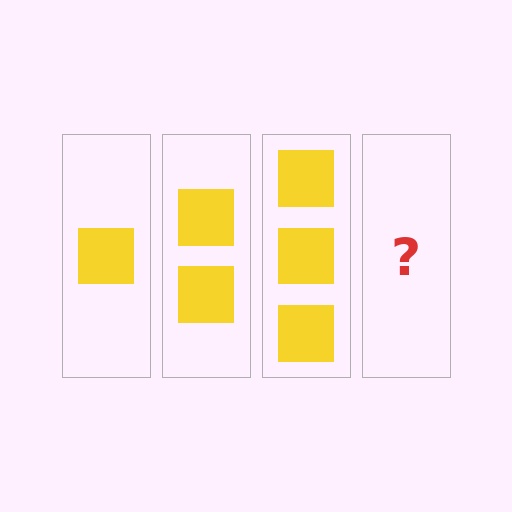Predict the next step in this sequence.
The next step is 4 squares.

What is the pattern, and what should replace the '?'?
The pattern is that each step adds one more square. The '?' should be 4 squares.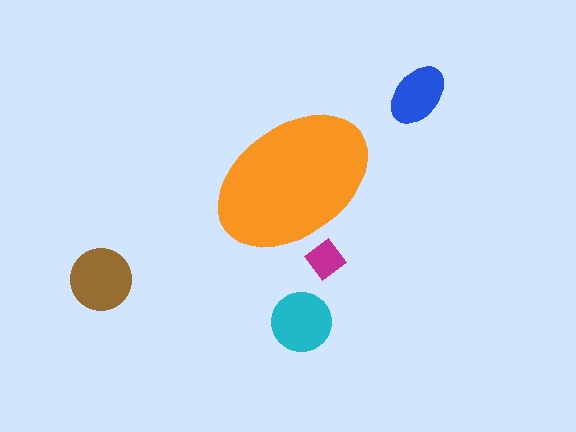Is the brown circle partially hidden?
No, the brown circle is fully visible.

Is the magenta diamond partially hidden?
Yes, the magenta diamond is partially hidden behind the orange ellipse.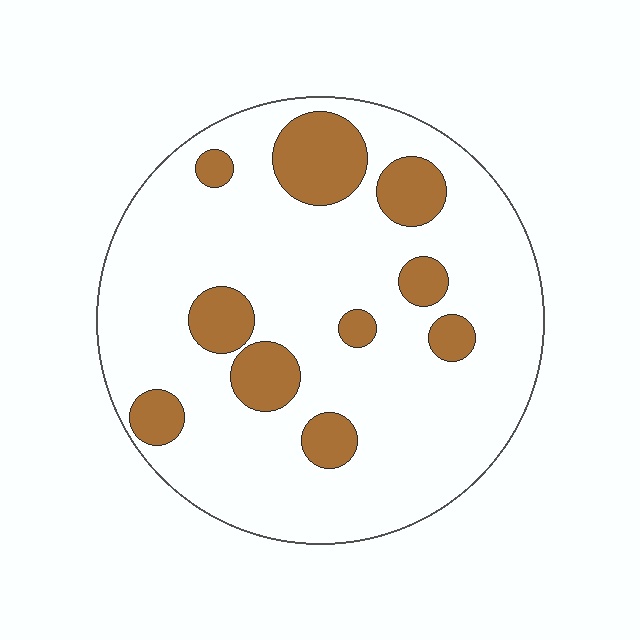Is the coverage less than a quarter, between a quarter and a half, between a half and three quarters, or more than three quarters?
Less than a quarter.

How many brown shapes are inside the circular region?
10.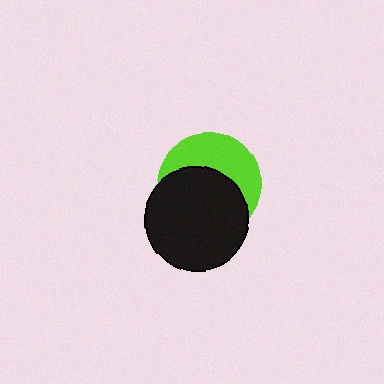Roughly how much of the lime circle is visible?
A small part of it is visible (roughly 43%).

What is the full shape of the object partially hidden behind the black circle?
The partially hidden object is a lime circle.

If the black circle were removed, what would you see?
You would see the complete lime circle.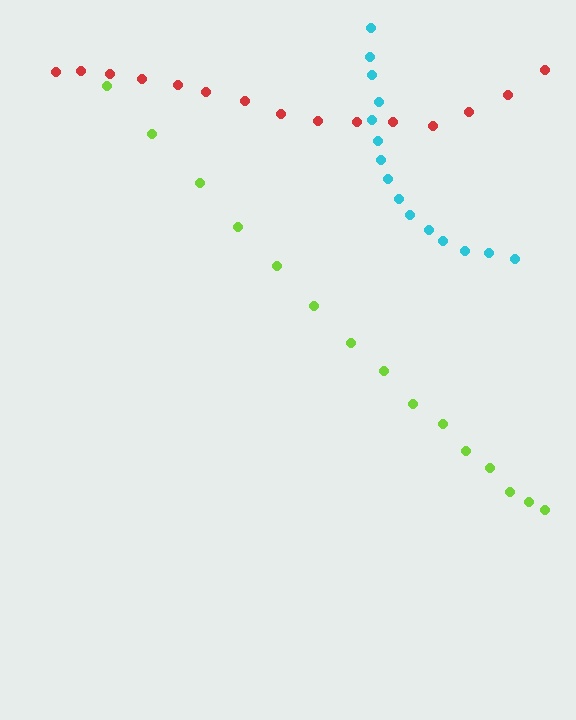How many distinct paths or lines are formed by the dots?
There are 3 distinct paths.